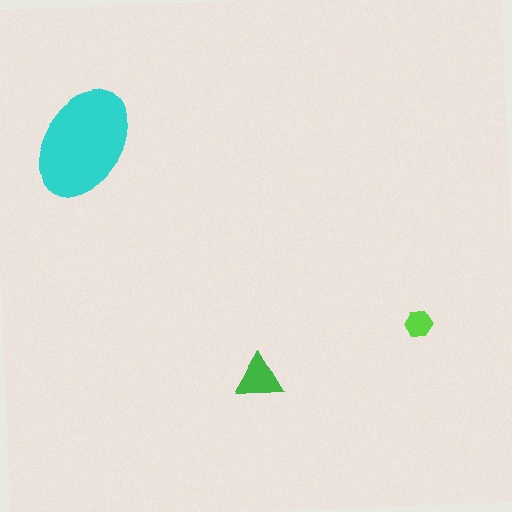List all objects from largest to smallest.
The cyan ellipse, the green triangle, the lime hexagon.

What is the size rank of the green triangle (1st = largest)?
2nd.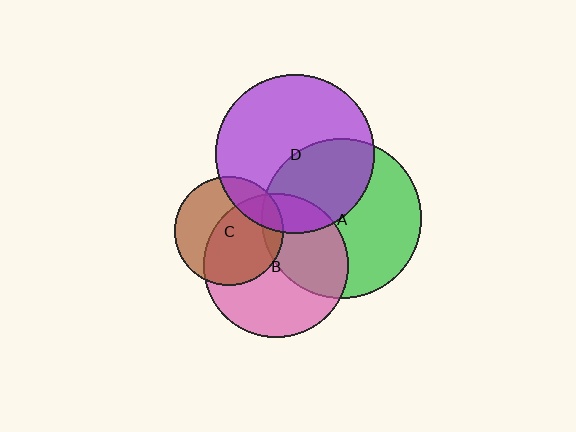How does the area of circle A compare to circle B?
Approximately 1.2 times.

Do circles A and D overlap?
Yes.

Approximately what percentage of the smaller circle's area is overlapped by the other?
Approximately 40%.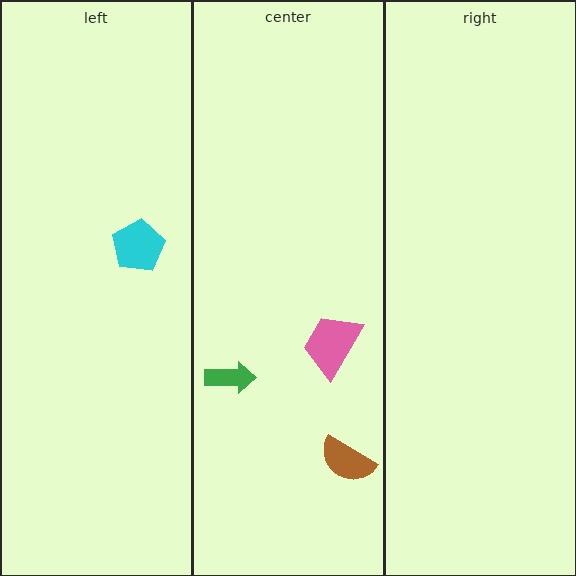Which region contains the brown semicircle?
The center region.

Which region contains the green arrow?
The center region.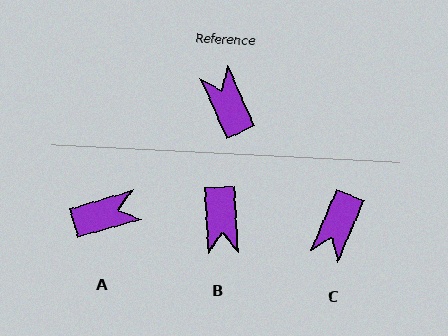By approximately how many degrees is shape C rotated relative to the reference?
Approximately 133 degrees counter-clockwise.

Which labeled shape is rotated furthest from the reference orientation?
B, about 159 degrees away.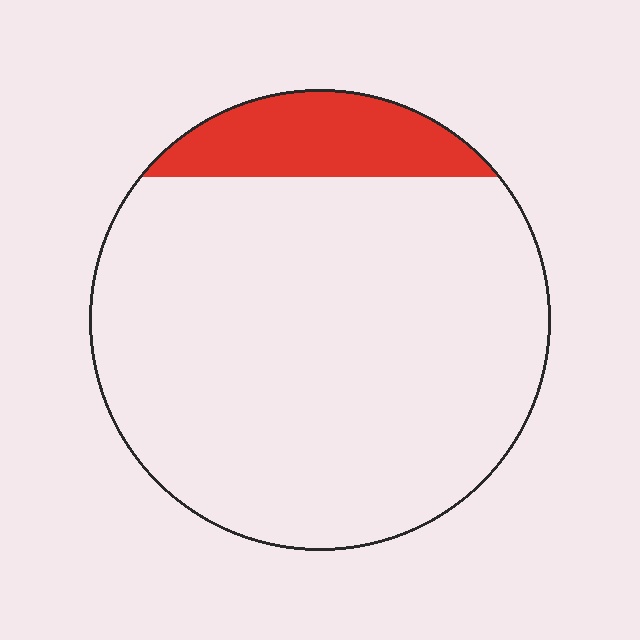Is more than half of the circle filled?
No.